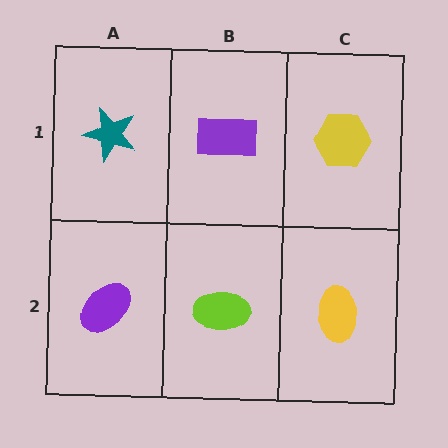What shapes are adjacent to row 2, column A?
A teal star (row 1, column A), a lime ellipse (row 2, column B).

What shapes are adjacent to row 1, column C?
A yellow ellipse (row 2, column C), a purple rectangle (row 1, column B).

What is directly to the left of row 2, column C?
A lime ellipse.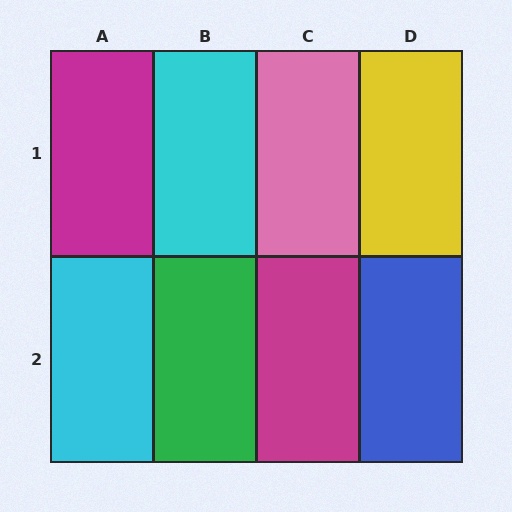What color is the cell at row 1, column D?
Yellow.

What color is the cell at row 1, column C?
Pink.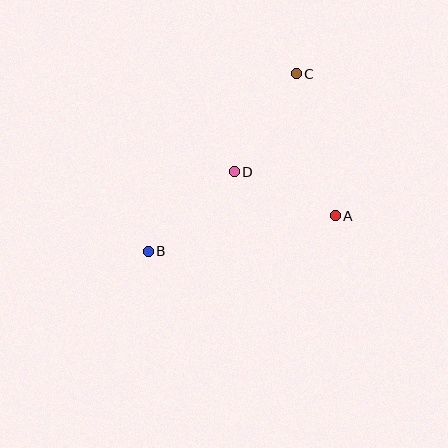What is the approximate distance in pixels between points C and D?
The distance between C and D is approximately 116 pixels.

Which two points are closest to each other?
Points A and D are closest to each other.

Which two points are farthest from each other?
Points B and C are farthest from each other.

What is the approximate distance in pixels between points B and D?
The distance between B and D is approximately 117 pixels.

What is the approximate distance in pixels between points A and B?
The distance between A and B is approximately 190 pixels.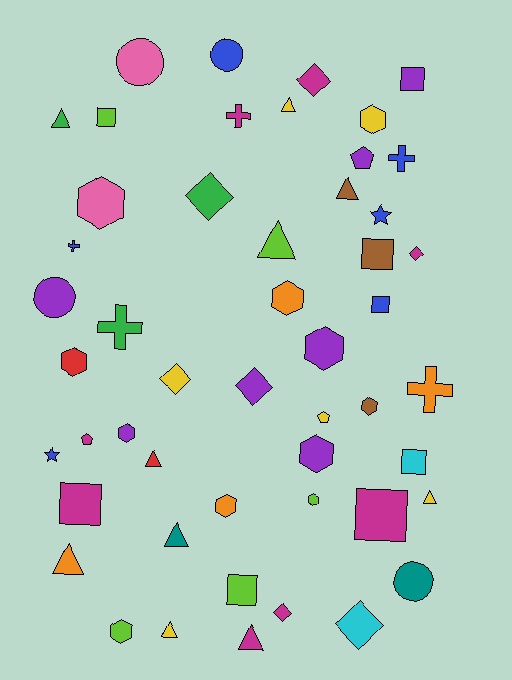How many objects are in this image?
There are 50 objects.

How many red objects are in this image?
There are 2 red objects.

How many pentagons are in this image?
There are 3 pentagons.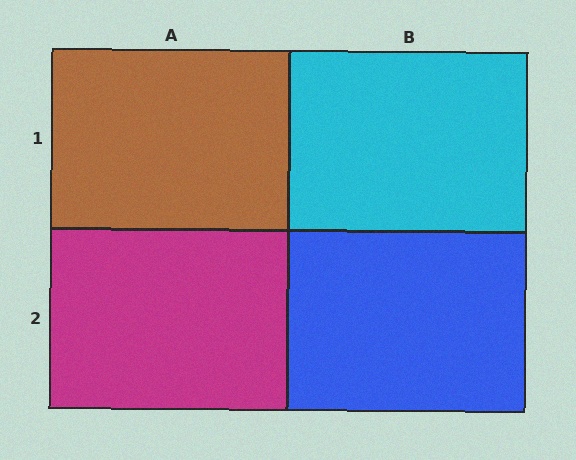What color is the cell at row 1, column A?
Brown.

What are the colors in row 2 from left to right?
Magenta, blue.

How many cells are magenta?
1 cell is magenta.